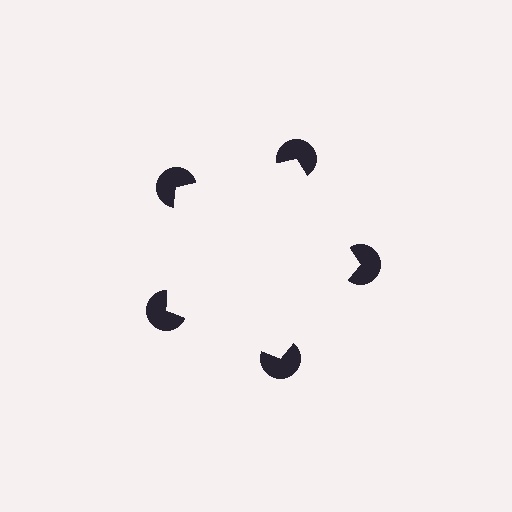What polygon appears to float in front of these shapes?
An illusory pentagon — its edges are inferred from the aligned wedge cuts in the pac-man discs, not physically drawn.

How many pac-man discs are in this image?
There are 5 — one at each vertex of the illusory pentagon.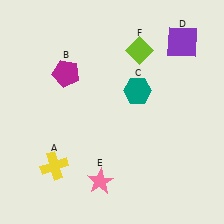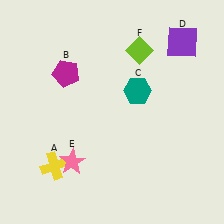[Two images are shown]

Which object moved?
The pink star (E) moved left.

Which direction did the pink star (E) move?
The pink star (E) moved left.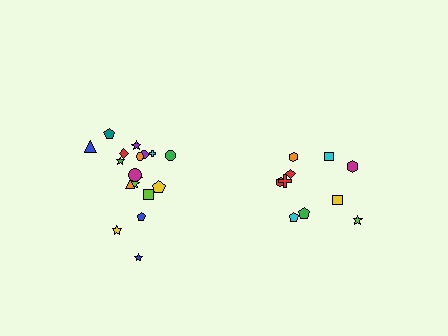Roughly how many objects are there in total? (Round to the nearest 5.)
Roughly 30 objects in total.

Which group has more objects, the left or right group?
The left group.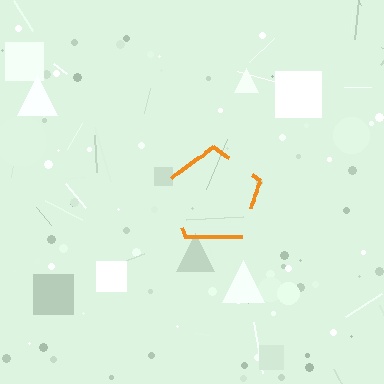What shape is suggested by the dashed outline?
The dashed outline suggests a pentagon.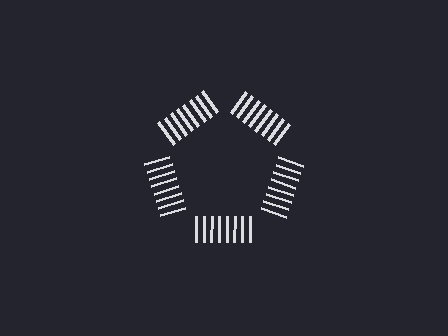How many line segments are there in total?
40 — 8 along each of the 5 edges.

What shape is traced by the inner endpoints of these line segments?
An illusory pentagon — the line segments terminate on its edges but no continuous stroke is drawn.